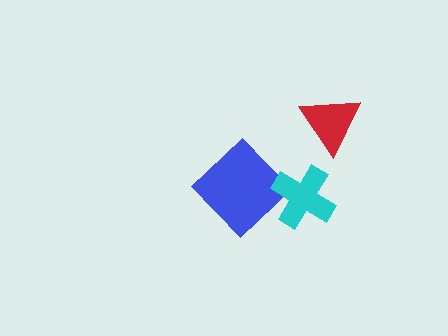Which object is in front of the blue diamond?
The cyan cross is in front of the blue diamond.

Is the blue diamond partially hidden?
Yes, it is partially covered by another shape.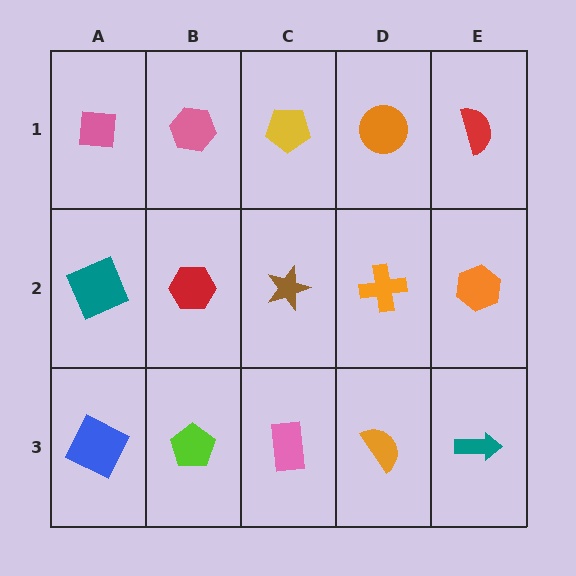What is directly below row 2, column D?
An orange semicircle.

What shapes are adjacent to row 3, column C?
A brown star (row 2, column C), a lime pentagon (row 3, column B), an orange semicircle (row 3, column D).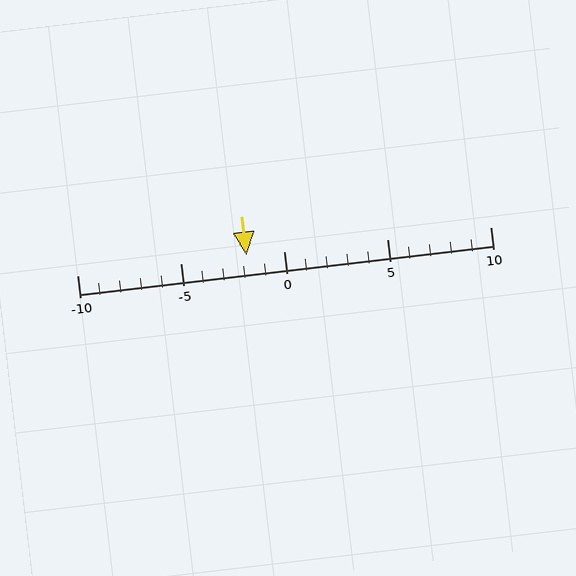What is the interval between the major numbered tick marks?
The major tick marks are spaced 5 units apart.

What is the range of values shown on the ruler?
The ruler shows values from -10 to 10.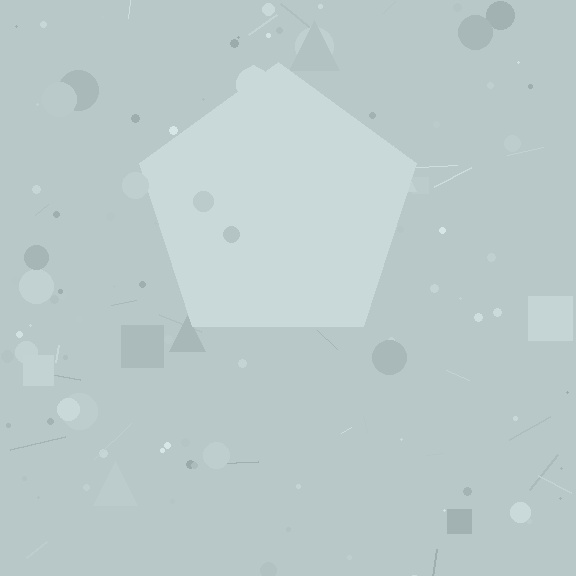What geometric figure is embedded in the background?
A pentagon is embedded in the background.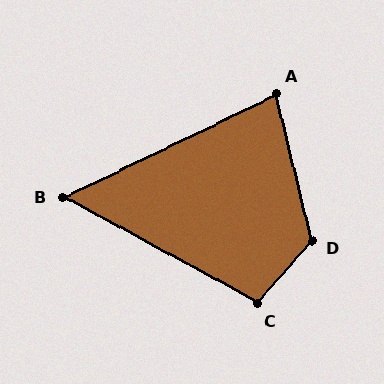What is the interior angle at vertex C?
Approximately 102 degrees (obtuse).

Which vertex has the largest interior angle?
D, at approximately 126 degrees.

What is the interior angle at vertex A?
Approximately 78 degrees (acute).